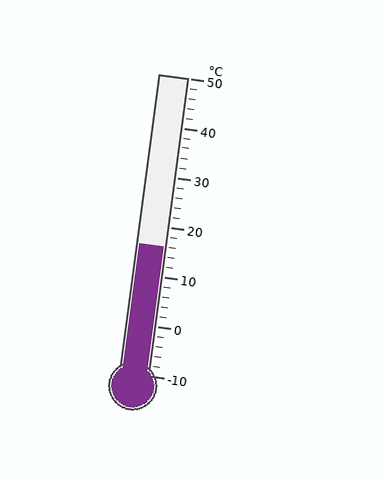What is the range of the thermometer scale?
The thermometer scale ranges from -10°C to 50°C.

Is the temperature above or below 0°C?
The temperature is above 0°C.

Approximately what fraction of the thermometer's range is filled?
The thermometer is filled to approximately 45% of its range.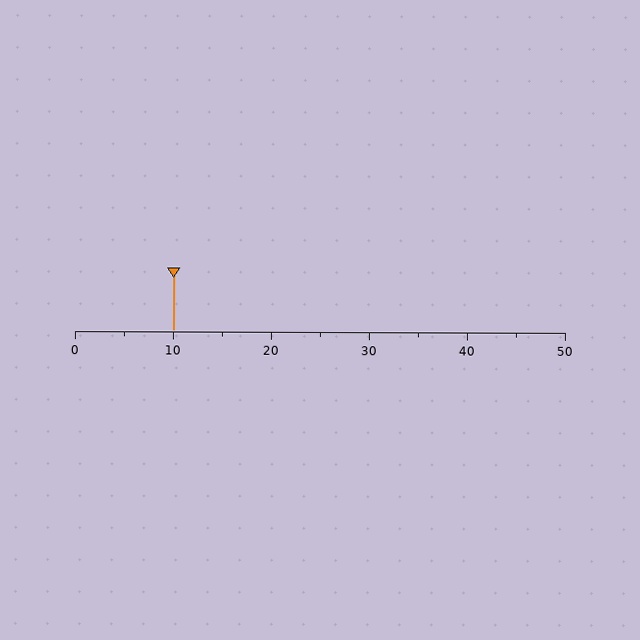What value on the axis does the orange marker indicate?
The marker indicates approximately 10.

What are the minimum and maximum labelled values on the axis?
The axis runs from 0 to 50.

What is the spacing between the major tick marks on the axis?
The major ticks are spaced 10 apart.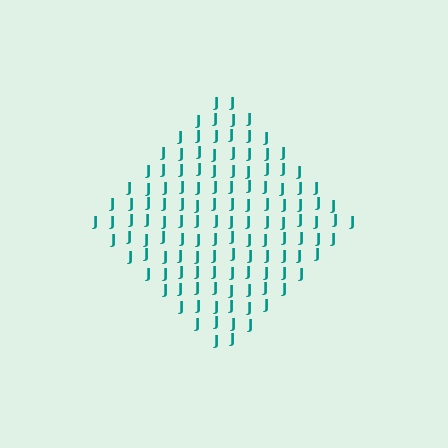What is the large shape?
The large shape is a diamond.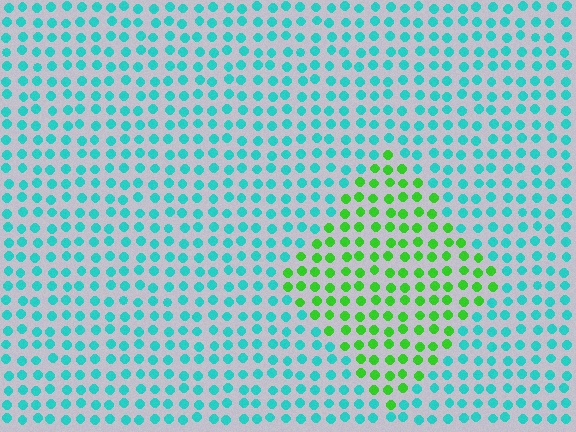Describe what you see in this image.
The image is filled with small cyan elements in a uniform arrangement. A diamond-shaped region is visible where the elements are tinted to a slightly different hue, forming a subtle color boundary.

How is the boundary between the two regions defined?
The boundary is defined purely by a slight shift in hue (about 60 degrees). Spacing, size, and orientation are identical on both sides.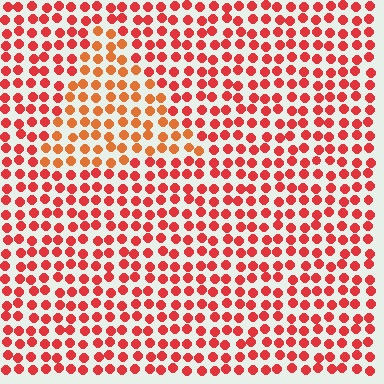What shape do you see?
I see a triangle.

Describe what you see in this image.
The image is filled with small red elements in a uniform arrangement. A triangle-shaped region is visible where the elements are tinted to a slightly different hue, forming a subtle color boundary.